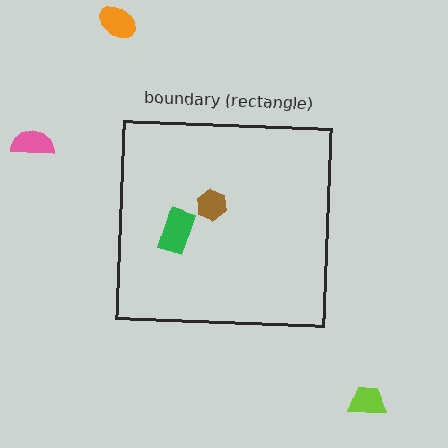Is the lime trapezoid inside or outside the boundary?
Outside.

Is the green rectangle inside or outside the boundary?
Inside.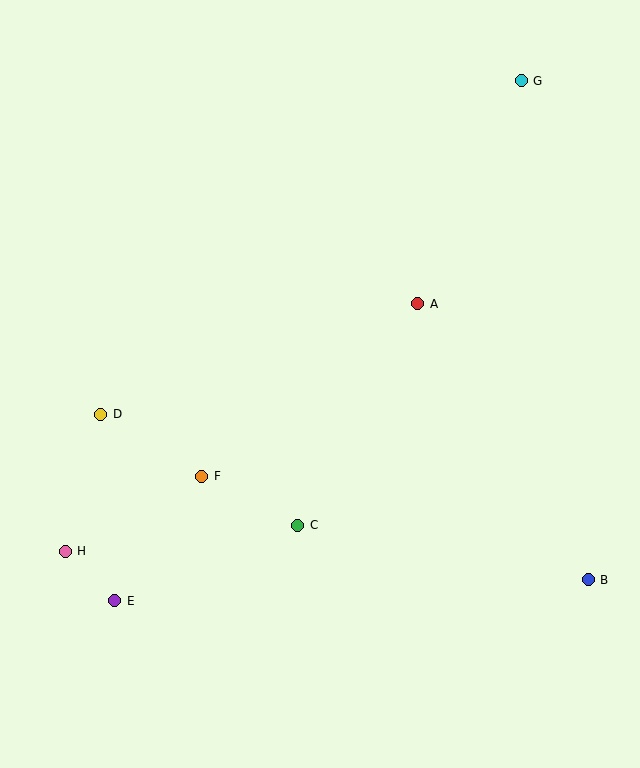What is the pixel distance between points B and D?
The distance between B and D is 515 pixels.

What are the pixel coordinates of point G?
Point G is at (521, 81).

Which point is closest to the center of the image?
Point A at (418, 304) is closest to the center.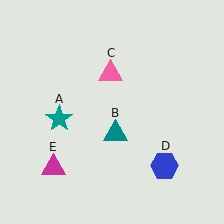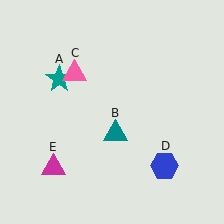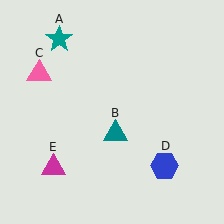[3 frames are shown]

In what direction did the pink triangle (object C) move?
The pink triangle (object C) moved left.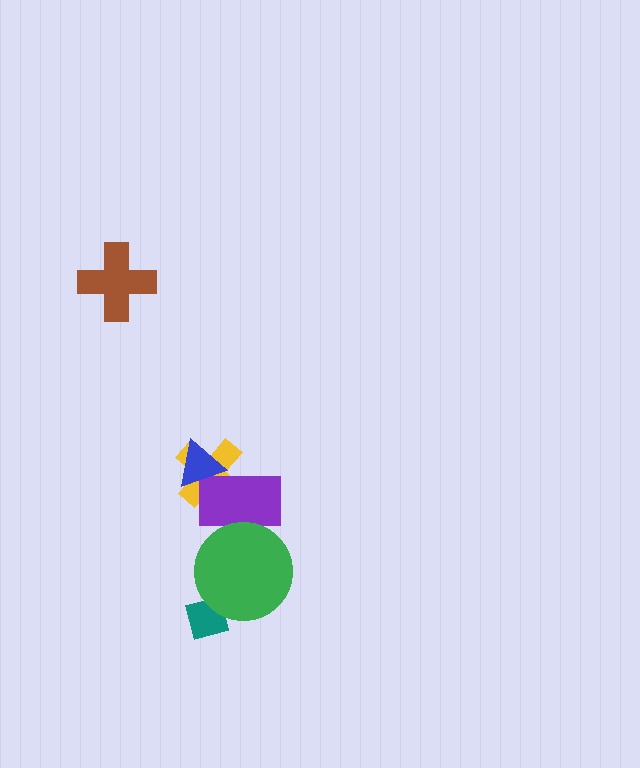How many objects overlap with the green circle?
2 objects overlap with the green circle.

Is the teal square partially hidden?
Yes, it is partially covered by another shape.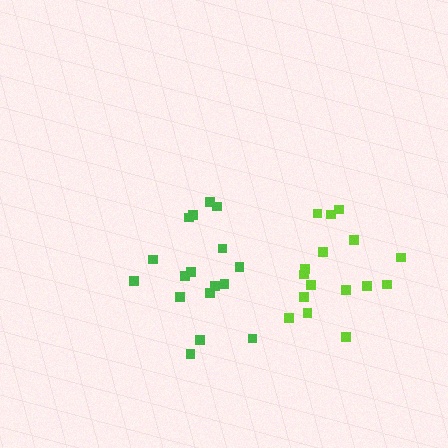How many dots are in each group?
Group 1: 16 dots, Group 2: 17 dots (33 total).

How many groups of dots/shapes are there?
There are 2 groups.